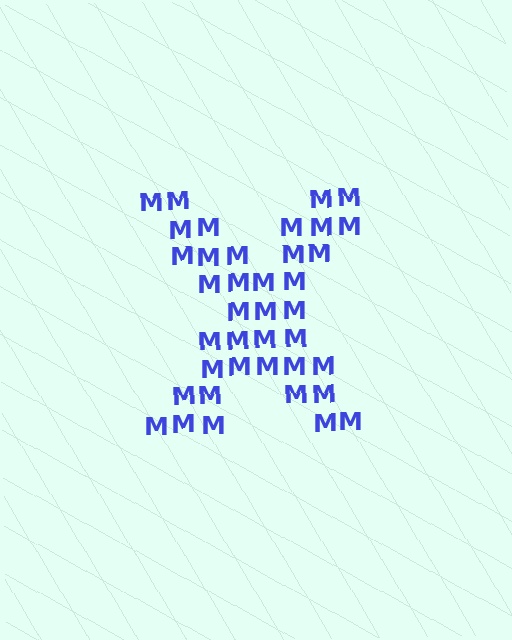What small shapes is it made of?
It is made of small letter M's.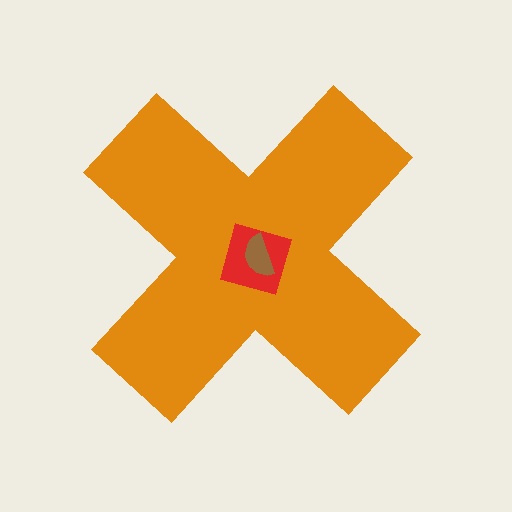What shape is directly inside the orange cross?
The red diamond.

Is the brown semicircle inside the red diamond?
Yes.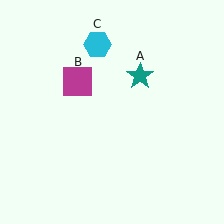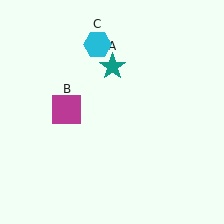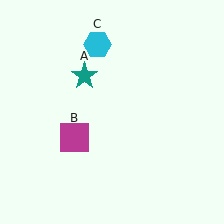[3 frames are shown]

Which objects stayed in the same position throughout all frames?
Cyan hexagon (object C) remained stationary.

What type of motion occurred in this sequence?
The teal star (object A), magenta square (object B) rotated counterclockwise around the center of the scene.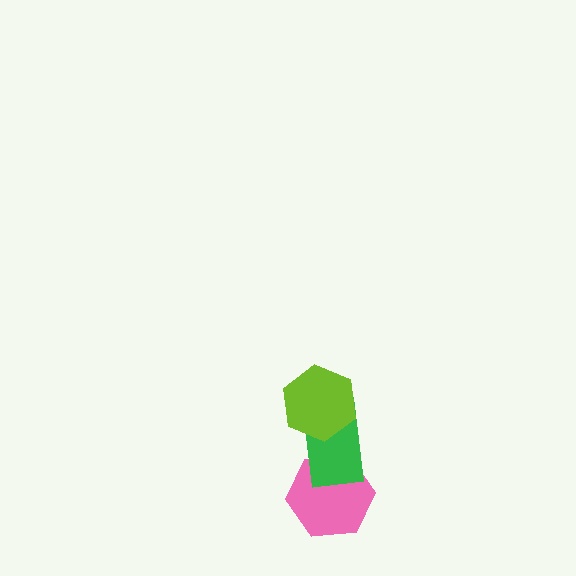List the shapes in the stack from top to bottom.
From top to bottom: the lime hexagon, the green rectangle, the pink hexagon.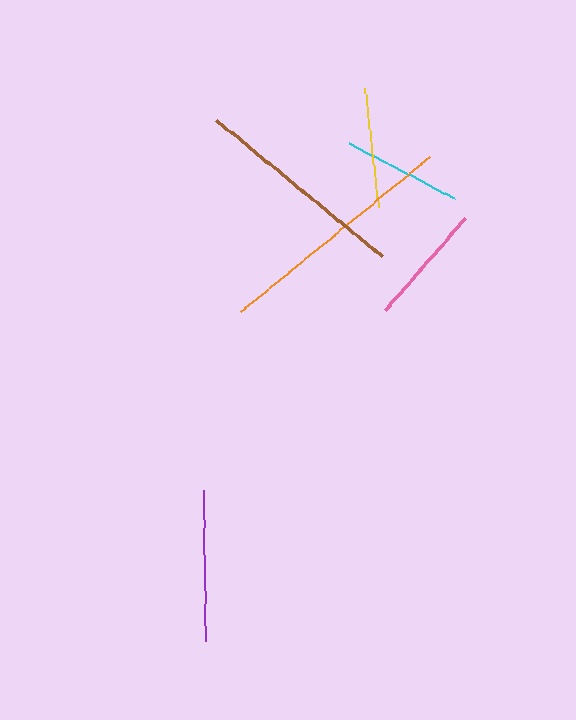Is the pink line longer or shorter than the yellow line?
The pink line is longer than the yellow line.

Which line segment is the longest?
The orange line is the longest at approximately 245 pixels.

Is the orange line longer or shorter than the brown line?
The orange line is longer than the brown line.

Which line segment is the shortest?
The cyan line is the shortest at approximately 119 pixels.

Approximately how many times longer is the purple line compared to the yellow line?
The purple line is approximately 1.2 times the length of the yellow line.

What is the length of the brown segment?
The brown segment is approximately 215 pixels long.